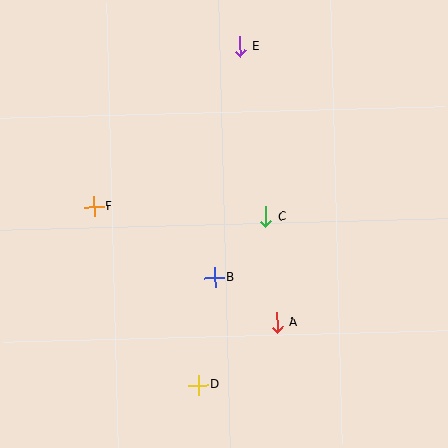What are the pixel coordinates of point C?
Point C is at (266, 216).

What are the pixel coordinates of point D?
Point D is at (199, 385).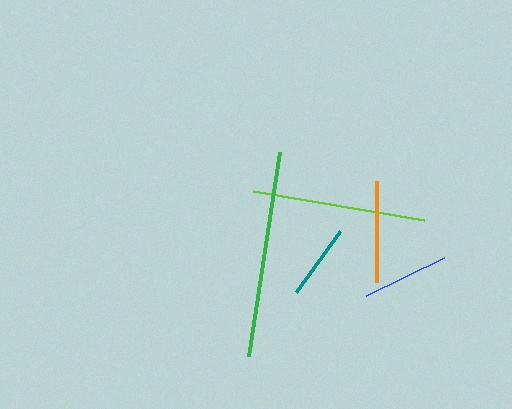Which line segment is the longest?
The green line is the longest at approximately 207 pixels.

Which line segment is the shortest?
The teal line is the shortest at approximately 75 pixels.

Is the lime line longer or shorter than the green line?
The green line is longer than the lime line.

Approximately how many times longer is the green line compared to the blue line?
The green line is approximately 2.4 times the length of the blue line.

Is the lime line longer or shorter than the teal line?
The lime line is longer than the teal line.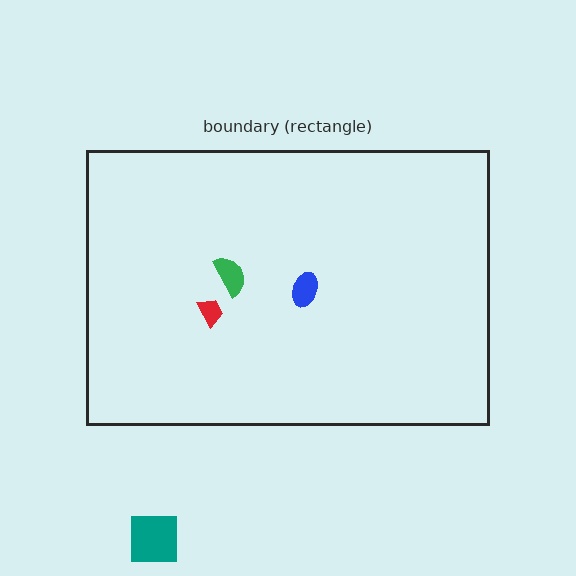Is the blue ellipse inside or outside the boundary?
Inside.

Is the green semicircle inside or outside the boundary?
Inside.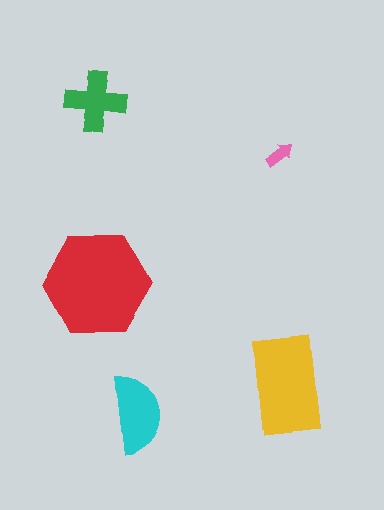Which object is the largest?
The red hexagon.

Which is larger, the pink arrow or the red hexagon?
The red hexagon.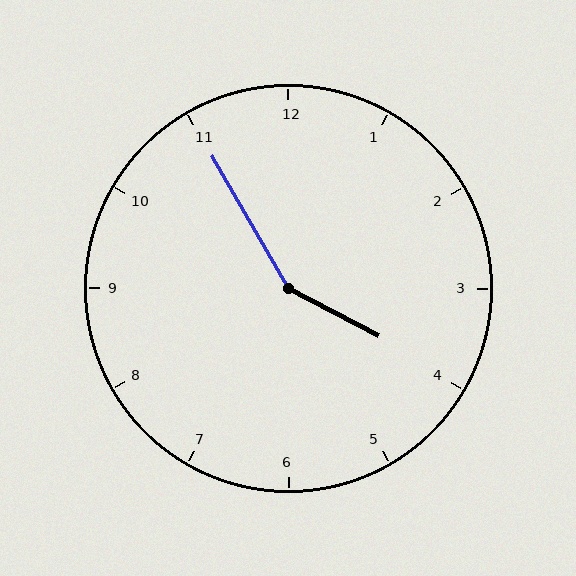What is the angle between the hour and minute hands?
Approximately 148 degrees.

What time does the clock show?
3:55.